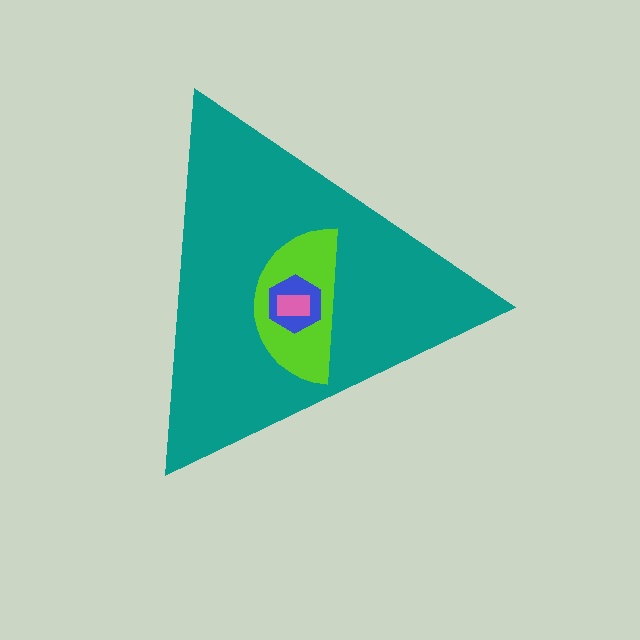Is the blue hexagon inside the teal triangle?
Yes.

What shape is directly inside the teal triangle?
The lime semicircle.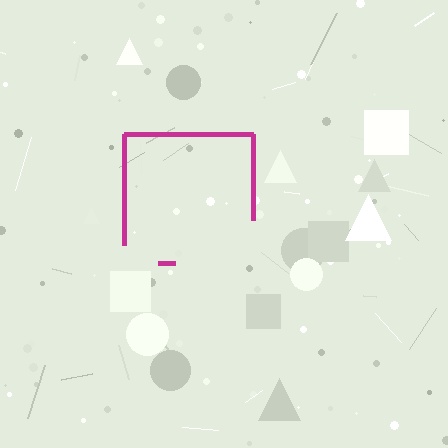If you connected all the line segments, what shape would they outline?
They would outline a square.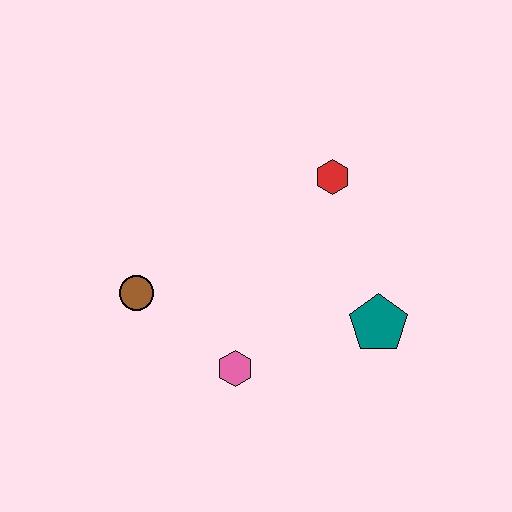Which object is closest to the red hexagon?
The teal pentagon is closest to the red hexagon.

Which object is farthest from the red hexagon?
The brown circle is farthest from the red hexagon.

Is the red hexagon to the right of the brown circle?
Yes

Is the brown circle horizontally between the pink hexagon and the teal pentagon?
No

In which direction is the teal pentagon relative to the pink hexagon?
The teal pentagon is to the right of the pink hexagon.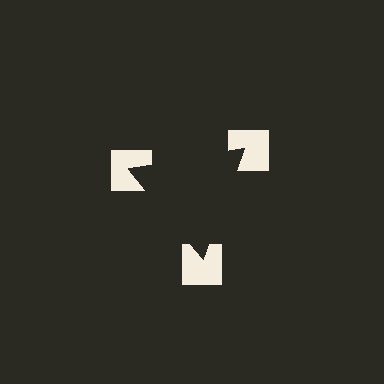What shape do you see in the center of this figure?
An illusory triangle — its edges are inferred from the aligned wedge cuts in the notched squares, not physically drawn.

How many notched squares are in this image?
There are 3 — one at each vertex of the illusory triangle.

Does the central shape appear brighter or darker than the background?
It typically appears slightly darker than the background, even though no actual brightness change is drawn.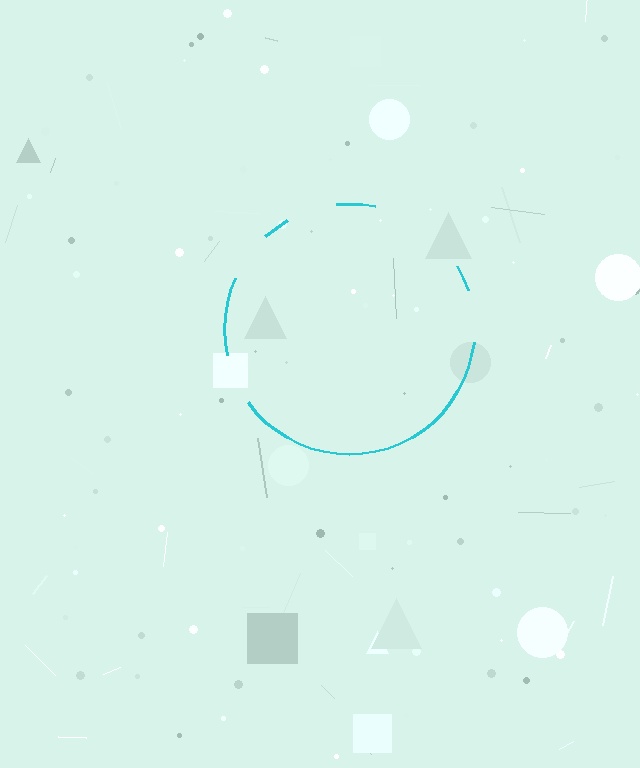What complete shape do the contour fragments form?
The contour fragments form a circle.